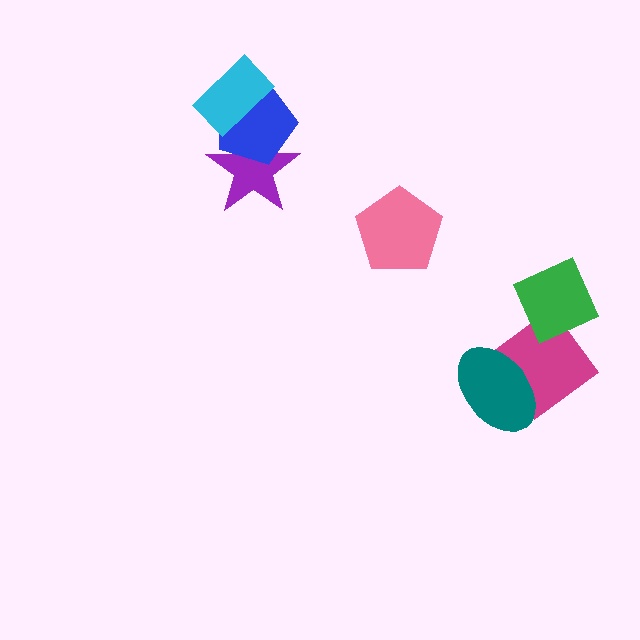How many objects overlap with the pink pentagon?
0 objects overlap with the pink pentagon.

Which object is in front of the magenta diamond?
The teal ellipse is in front of the magenta diamond.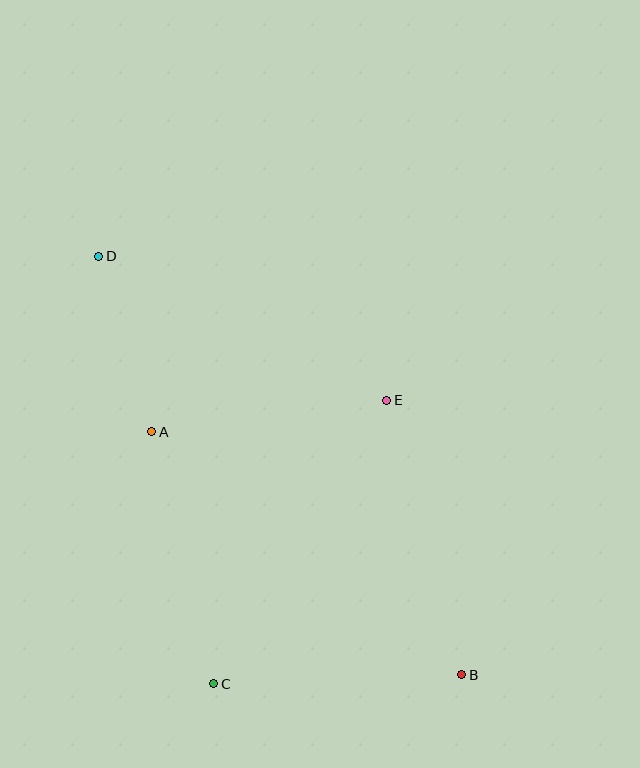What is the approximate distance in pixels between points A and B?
The distance between A and B is approximately 394 pixels.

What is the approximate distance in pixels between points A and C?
The distance between A and C is approximately 260 pixels.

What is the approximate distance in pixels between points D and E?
The distance between D and E is approximately 322 pixels.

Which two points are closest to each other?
Points A and D are closest to each other.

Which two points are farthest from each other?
Points B and D are farthest from each other.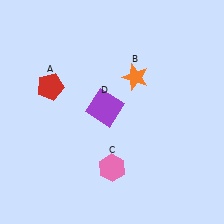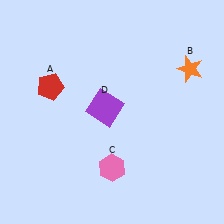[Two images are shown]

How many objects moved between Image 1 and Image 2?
1 object moved between the two images.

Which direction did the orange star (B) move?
The orange star (B) moved right.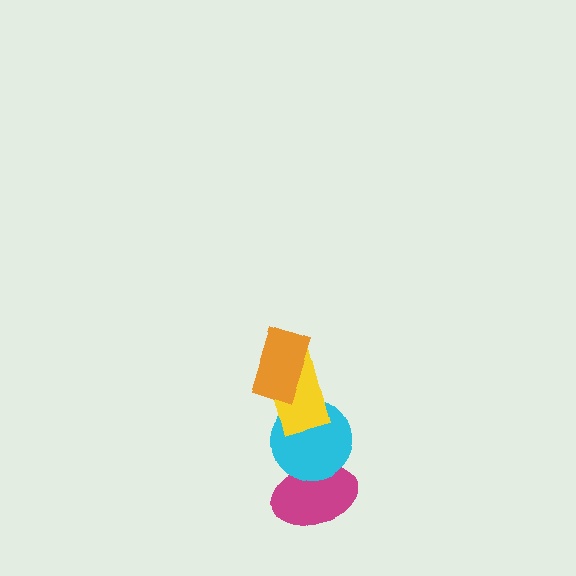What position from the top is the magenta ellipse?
The magenta ellipse is 4th from the top.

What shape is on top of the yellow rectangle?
The orange rectangle is on top of the yellow rectangle.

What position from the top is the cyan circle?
The cyan circle is 3rd from the top.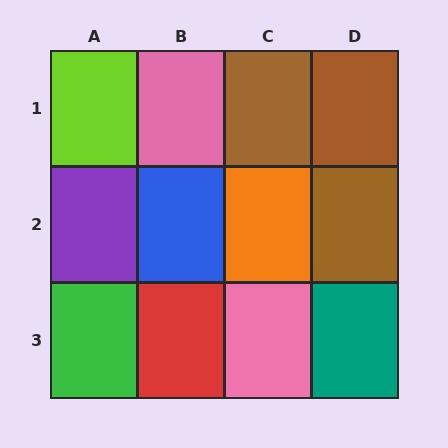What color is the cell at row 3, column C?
Pink.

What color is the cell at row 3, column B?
Red.